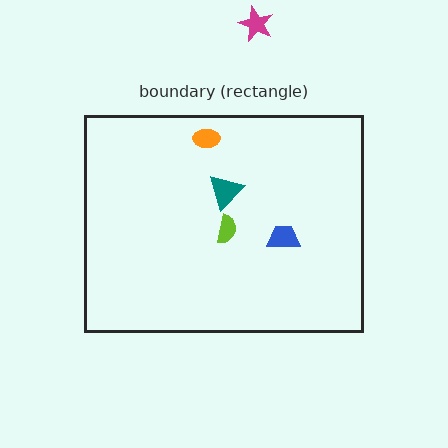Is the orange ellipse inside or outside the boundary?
Inside.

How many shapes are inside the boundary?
4 inside, 1 outside.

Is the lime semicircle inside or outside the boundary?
Inside.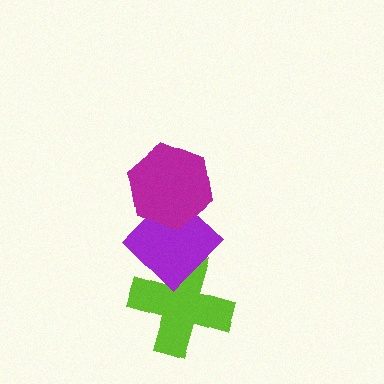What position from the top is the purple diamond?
The purple diamond is 2nd from the top.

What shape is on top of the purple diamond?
The magenta hexagon is on top of the purple diamond.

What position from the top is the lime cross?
The lime cross is 3rd from the top.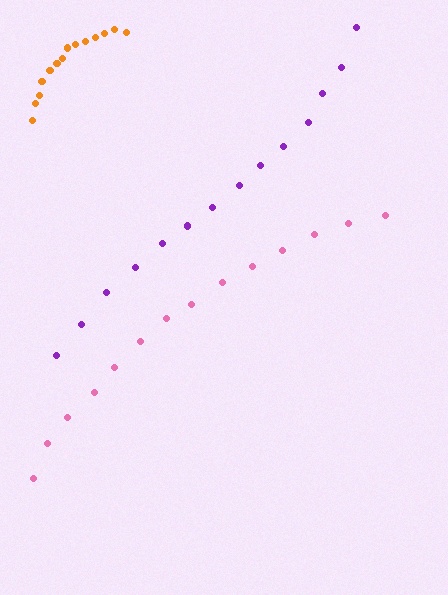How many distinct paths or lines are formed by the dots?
There are 3 distinct paths.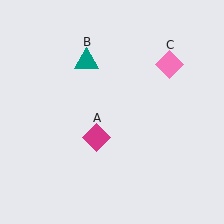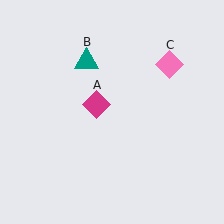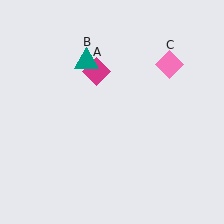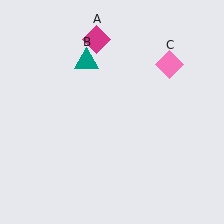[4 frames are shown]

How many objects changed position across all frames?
1 object changed position: magenta diamond (object A).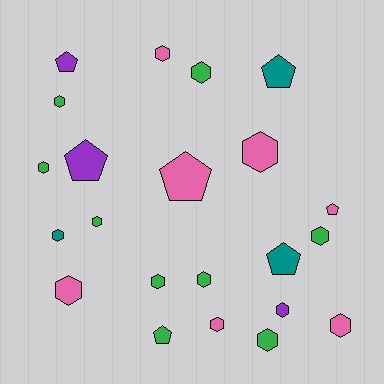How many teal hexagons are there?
There is 1 teal hexagon.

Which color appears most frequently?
Green, with 9 objects.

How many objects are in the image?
There are 22 objects.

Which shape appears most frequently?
Hexagon, with 15 objects.